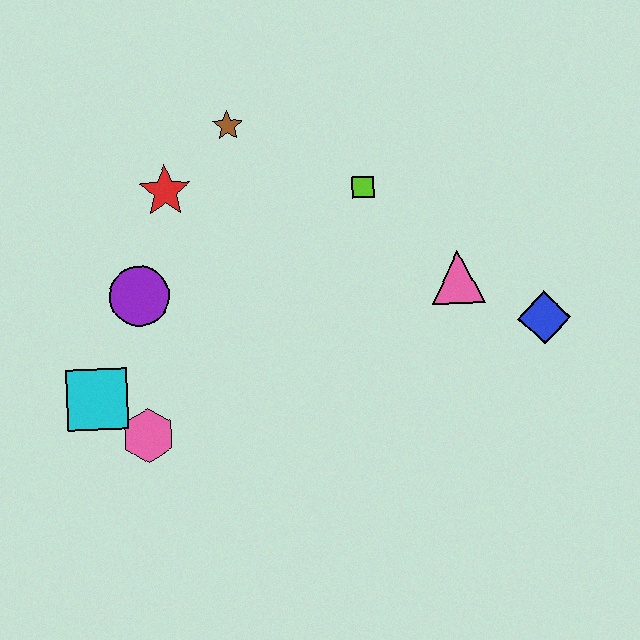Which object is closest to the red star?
The brown star is closest to the red star.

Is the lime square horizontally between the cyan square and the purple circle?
No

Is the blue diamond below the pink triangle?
Yes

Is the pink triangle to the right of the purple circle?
Yes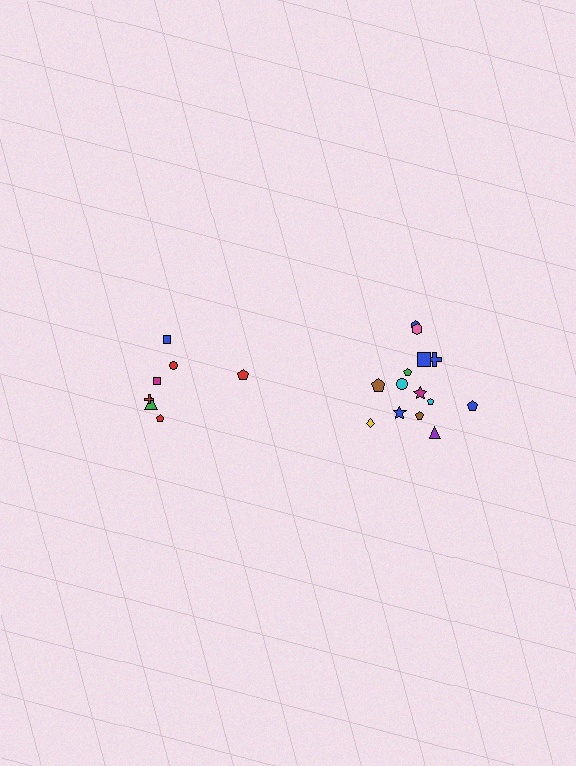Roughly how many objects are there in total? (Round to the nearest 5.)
Roughly 20 objects in total.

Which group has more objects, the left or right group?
The right group.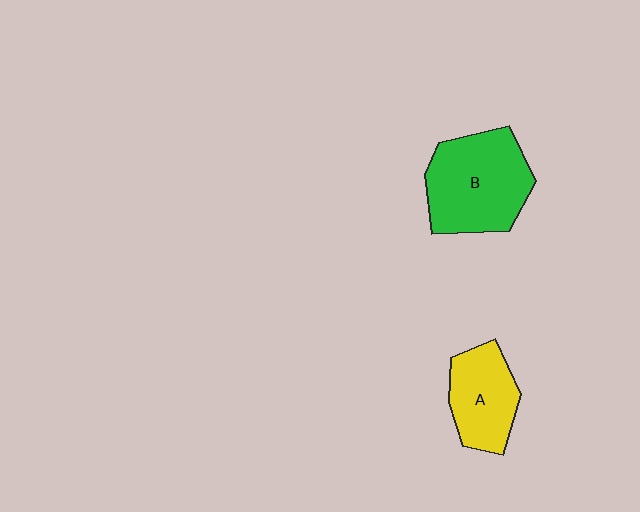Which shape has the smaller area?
Shape A (yellow).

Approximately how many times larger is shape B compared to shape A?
Approximately 1.5 times.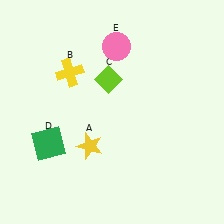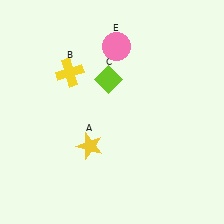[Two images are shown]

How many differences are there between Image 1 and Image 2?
There is 1 difference between the two images.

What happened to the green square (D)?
The green square (D) was removed in Image 2. It was in the bottom-left area of Image 1.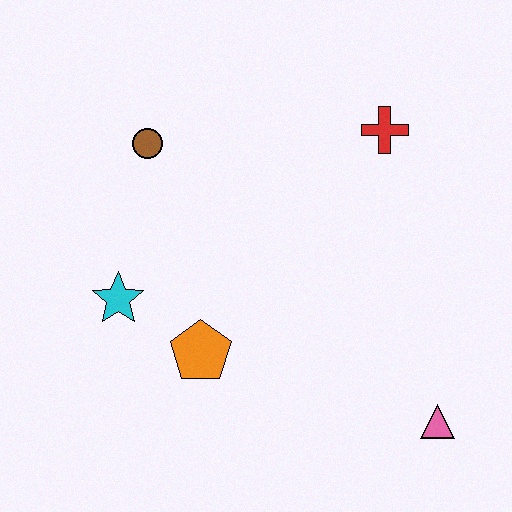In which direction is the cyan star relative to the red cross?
The cyan star is to the left of the red cross.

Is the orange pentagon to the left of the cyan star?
No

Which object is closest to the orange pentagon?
The cyan star is closest to the orange pentagon.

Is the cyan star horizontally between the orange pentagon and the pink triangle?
No